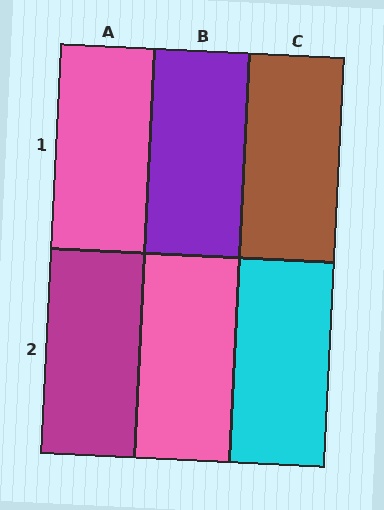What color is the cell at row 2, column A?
Magenta.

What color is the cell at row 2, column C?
Cyan.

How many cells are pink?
2 cells are pink.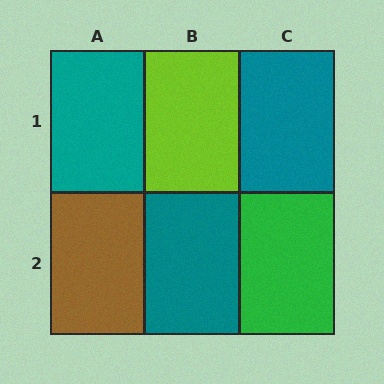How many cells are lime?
1 cell is lime.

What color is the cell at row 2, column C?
Green.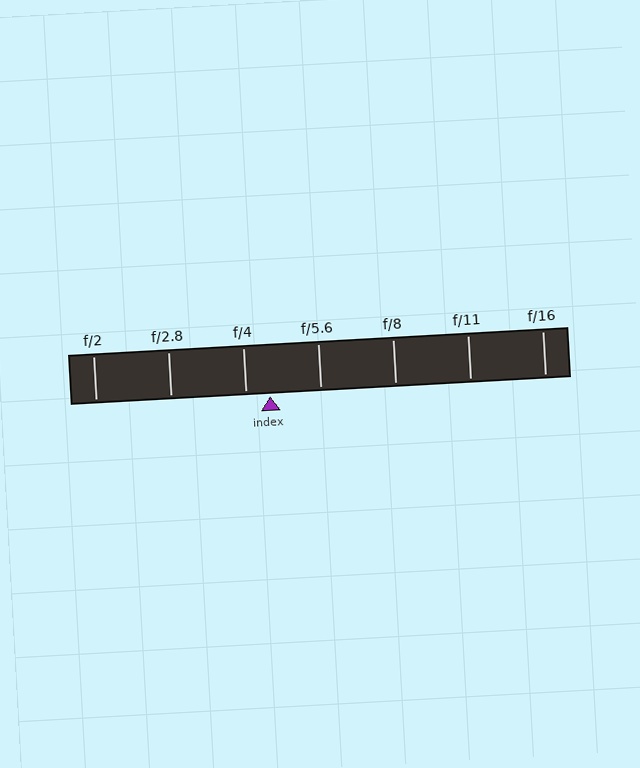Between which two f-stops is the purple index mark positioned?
The index mark is between f/4 and f/5.6.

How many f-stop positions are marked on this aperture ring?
There are 7 f-stop positions marked.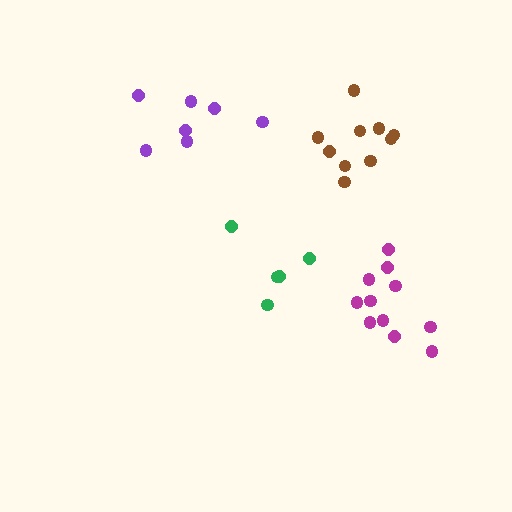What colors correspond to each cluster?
The clusters are colored: green, brown, magenta, purple.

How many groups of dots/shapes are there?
There are 4 groups.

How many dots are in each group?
Group 1: 5 dots, Group 2: 10 dots, Group 3: 11 dots, Group 4: 7 dots (33 total).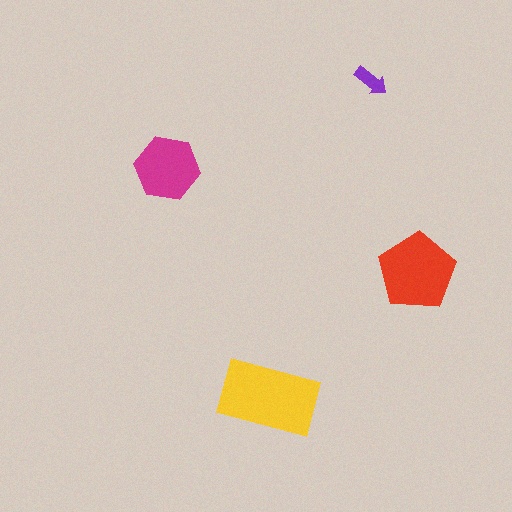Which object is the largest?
The yellow rectangle.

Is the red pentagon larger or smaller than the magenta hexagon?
Larger.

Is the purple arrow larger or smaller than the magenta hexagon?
Smaller.